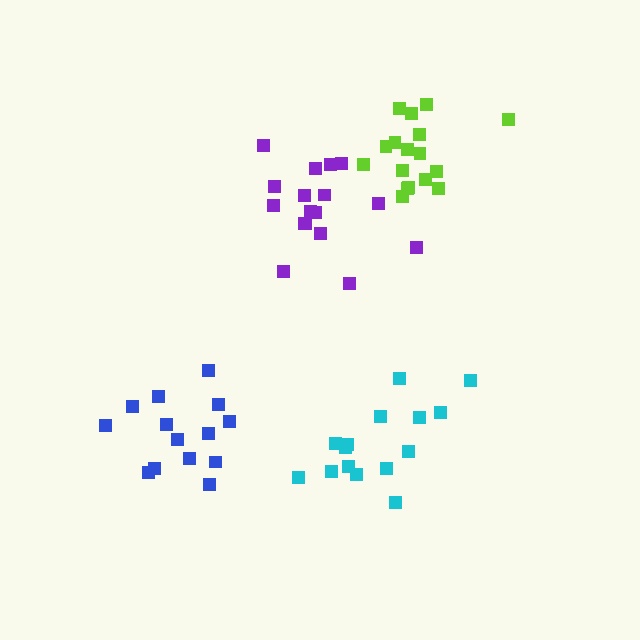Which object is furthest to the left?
The blue cluster is leftmost.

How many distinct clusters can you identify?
There are 4 distinct clusters.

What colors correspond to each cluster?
The clusters are colored: cyan, lime, purple, blue.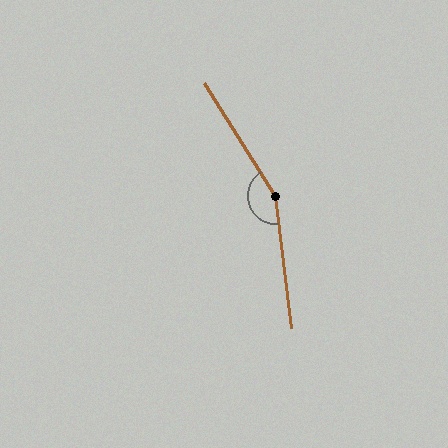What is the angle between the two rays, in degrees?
Approximately 155 degrees.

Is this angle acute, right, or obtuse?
It is obtuse.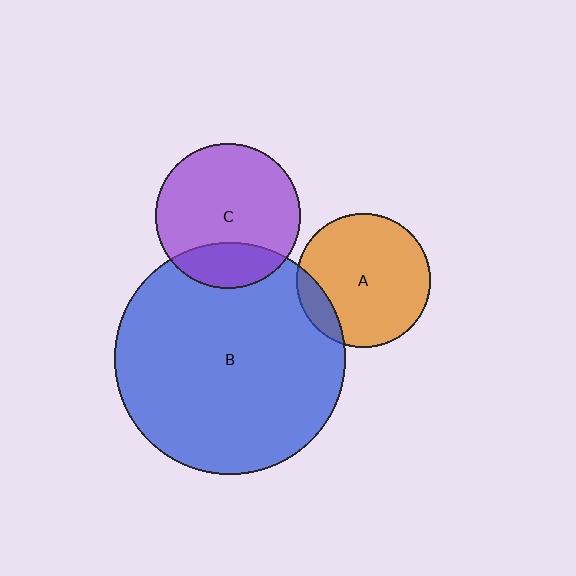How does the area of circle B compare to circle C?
Approximately 2.6 times.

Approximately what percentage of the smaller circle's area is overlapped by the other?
Approximately 15%.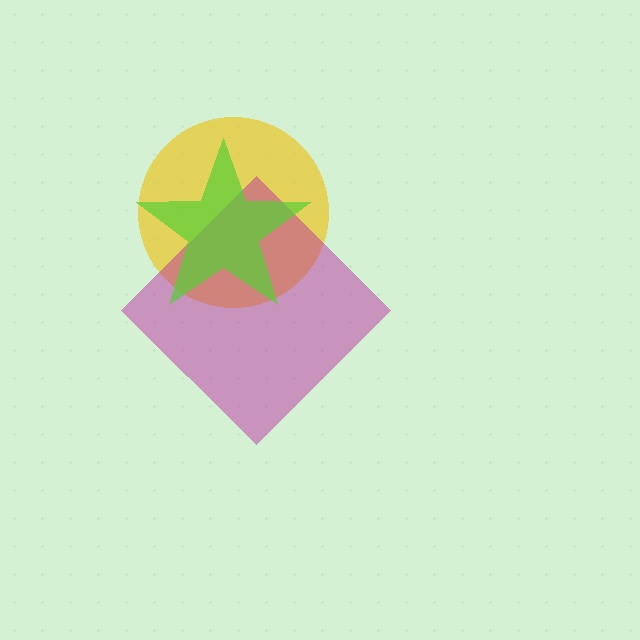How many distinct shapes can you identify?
There are 3 distinct shapes: a yellow circle, a magenta diamond, a lime star.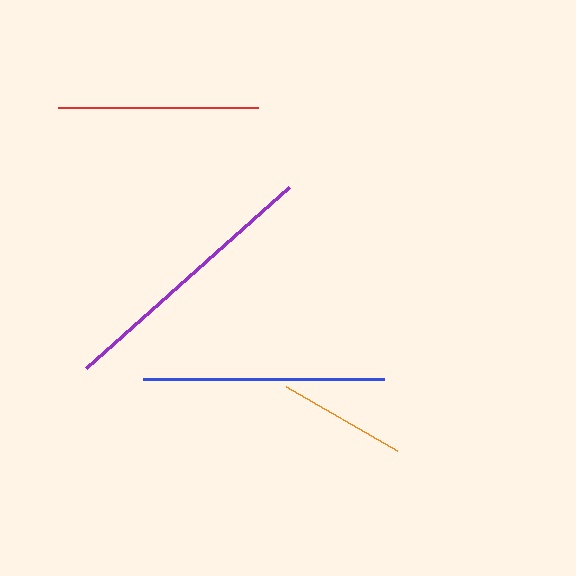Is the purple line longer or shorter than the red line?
The purple line is longer than the red line.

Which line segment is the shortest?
The orange line is the shortest at approximately 128 pixels.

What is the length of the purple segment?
The purple segment is approximately 272 pixels long.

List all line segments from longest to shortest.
From longest to shortest: purple, blue, red, orange.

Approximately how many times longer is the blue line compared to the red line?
The blue line is approximately 1.2 times the length of the red line.